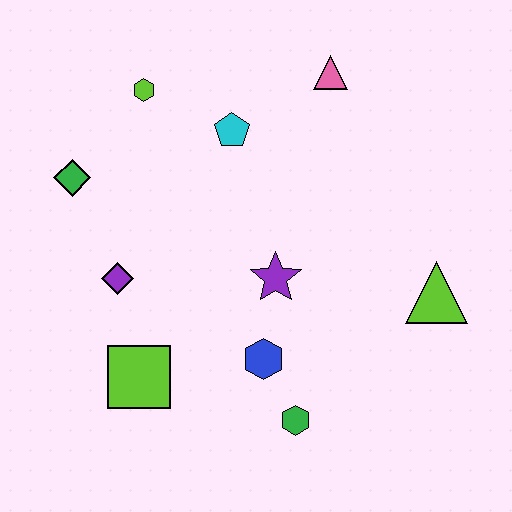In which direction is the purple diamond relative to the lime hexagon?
The purple diamond is below the lime hexagon.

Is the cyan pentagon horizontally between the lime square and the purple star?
Yes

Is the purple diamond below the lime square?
No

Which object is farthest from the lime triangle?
The green diamond is farthest from the lime triangle.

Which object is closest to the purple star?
The blue hexagon is closest to the purple star.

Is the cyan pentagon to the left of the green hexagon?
Yes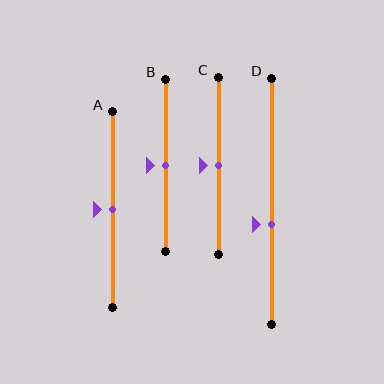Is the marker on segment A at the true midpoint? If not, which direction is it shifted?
Yes, the marker on segment A is at the true midpoint.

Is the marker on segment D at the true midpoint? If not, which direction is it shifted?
No, the marker on segment D is shifted downward by about 10% of the segment length.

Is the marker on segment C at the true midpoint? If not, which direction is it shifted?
Yes, the marker on segment C is at the true midpoint.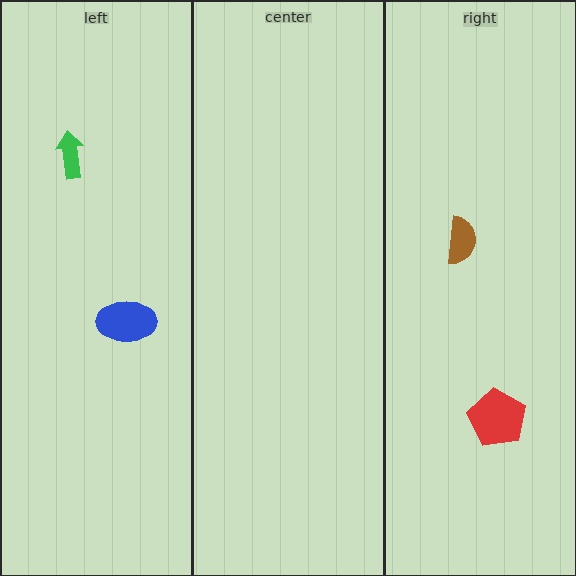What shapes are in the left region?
The green arrow, the blue ellipse.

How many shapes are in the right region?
2.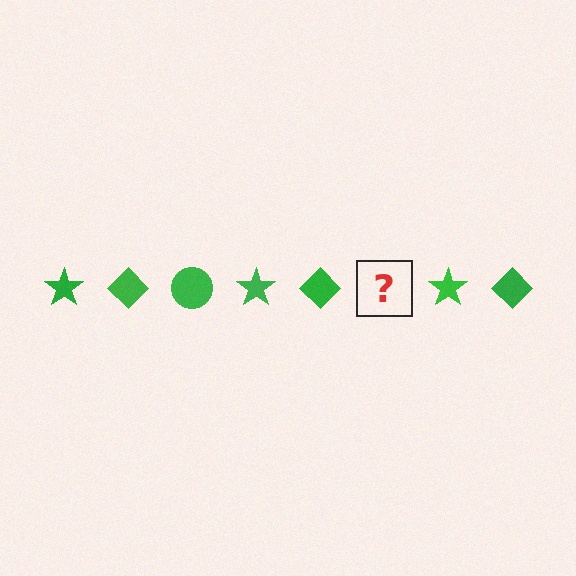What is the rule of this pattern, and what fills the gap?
The rule is that the pattern cycles through star, diamond, circle shapes in green. The gap should be filled with a green circle.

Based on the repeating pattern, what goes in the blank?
The blank should be a green circle.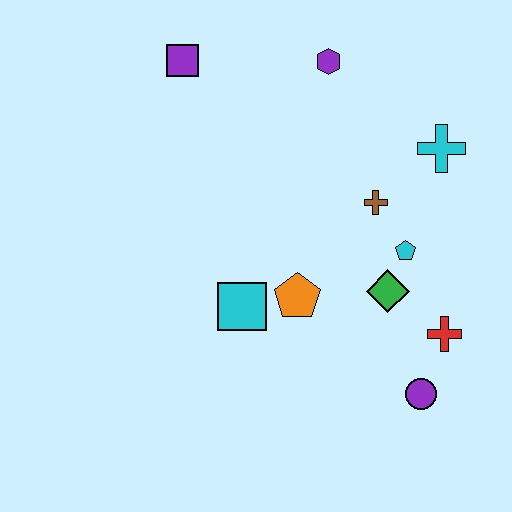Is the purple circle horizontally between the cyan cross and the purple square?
Yes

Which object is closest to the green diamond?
The cyan pentagon is closest to the green diamond.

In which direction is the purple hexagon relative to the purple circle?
The purple hexagon is above the purple circle.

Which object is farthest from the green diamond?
The purple square is farthest from the green diamond.